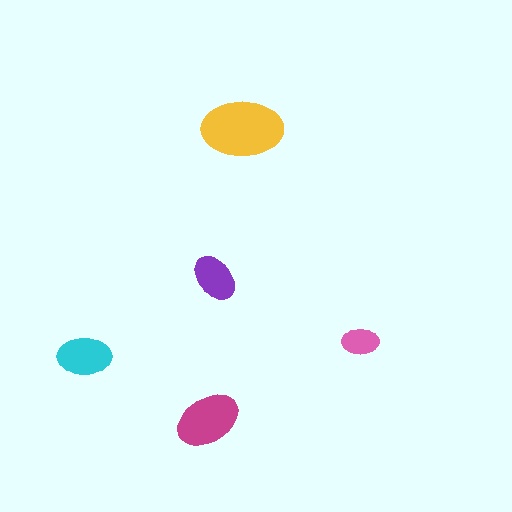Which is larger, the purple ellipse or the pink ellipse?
The purple one.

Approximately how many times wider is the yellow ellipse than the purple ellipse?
About 1.5 times wider.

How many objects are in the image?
There are 5 objects in the image.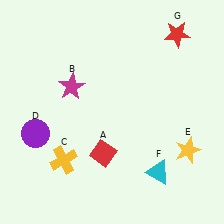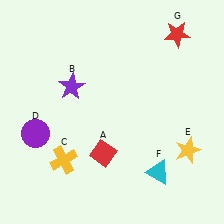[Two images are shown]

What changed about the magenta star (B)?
In Image 1, B is magenta. In Image 2, it changed to purple.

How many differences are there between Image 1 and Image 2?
There is 1 difference between the two images.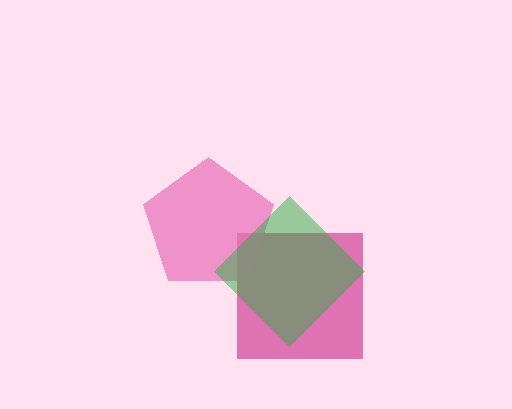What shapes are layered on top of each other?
The layered shapes are: a magenta square, a pink pentagon, a green diamond.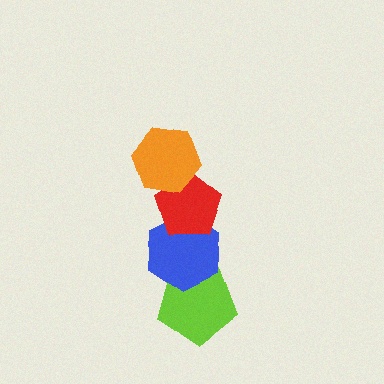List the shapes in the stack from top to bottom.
From top to bottom: the orange hexagon, the red pentagon, the blue hexagon, the lime pentagon.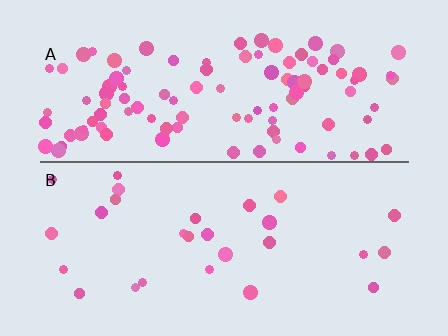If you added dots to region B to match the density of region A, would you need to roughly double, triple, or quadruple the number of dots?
Approximately quadruple.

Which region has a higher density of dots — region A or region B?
A (the top).